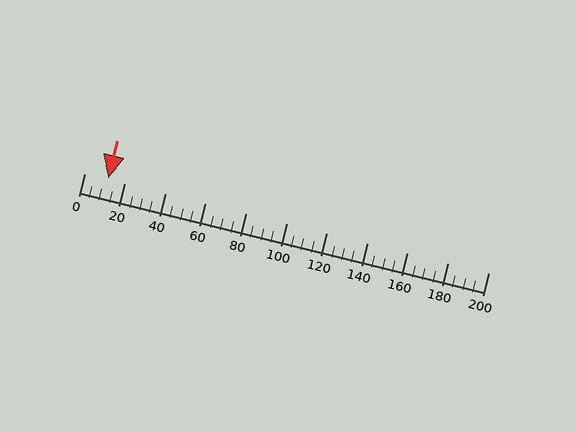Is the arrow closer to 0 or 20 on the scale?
The arrow is closer to 20.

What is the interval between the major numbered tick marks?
The major tick marks are spaced 20 units apart.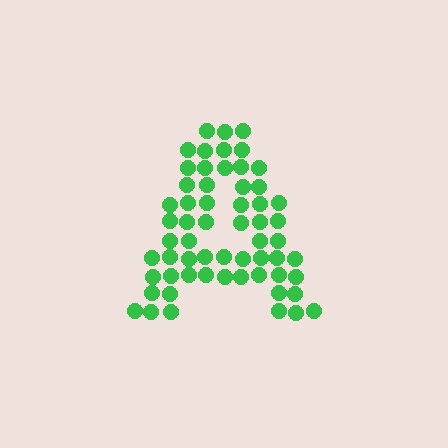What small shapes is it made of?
It is made of small circles.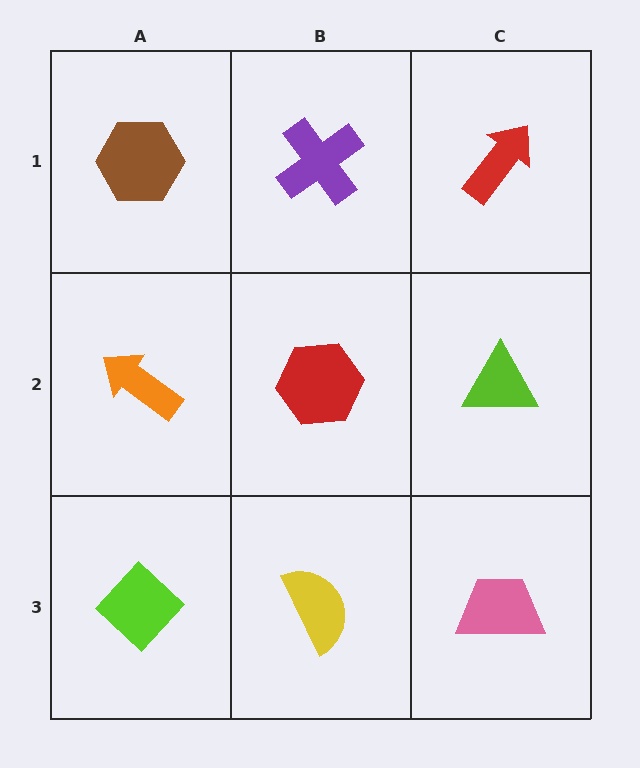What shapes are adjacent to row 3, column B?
A red hexagon (row 2, column B), a lime diamond (row 3, column A), a pink trapezoid (row 3, column C).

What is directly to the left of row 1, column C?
A purple cross.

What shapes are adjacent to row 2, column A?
A brown hexagon (row 1, column A), a lime diamond (row 3, column A), a red hexagon (row 2, column B).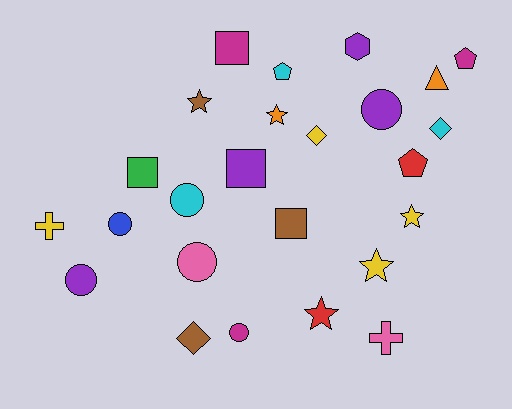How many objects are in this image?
There are 25 objects.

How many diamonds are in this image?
There are 3 diamonds.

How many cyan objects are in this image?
There are 3 cyan objects.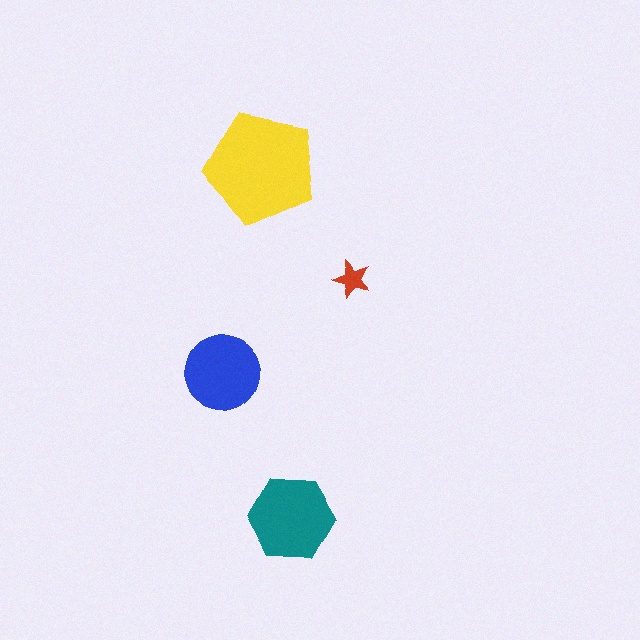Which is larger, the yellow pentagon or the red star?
The yellow pentagon.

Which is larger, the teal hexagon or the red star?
The teal hexagon.